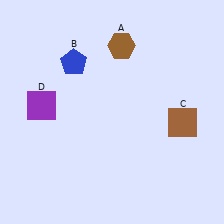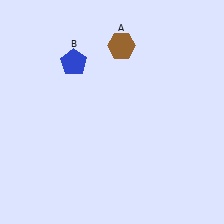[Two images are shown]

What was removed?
The purple square (D), the brown square (C) were removed in Image 2.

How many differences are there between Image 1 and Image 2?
There are 2 differences between the two images.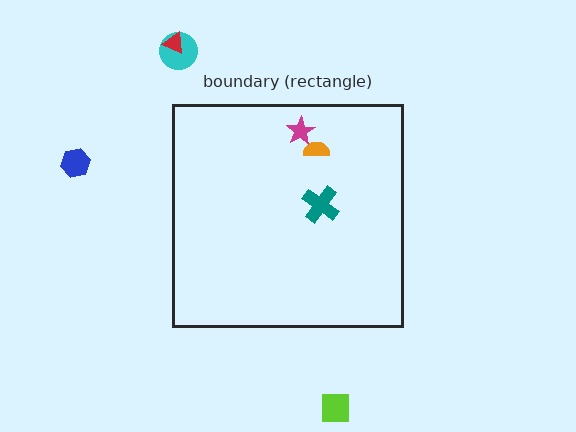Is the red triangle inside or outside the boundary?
Outside.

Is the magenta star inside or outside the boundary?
Inside.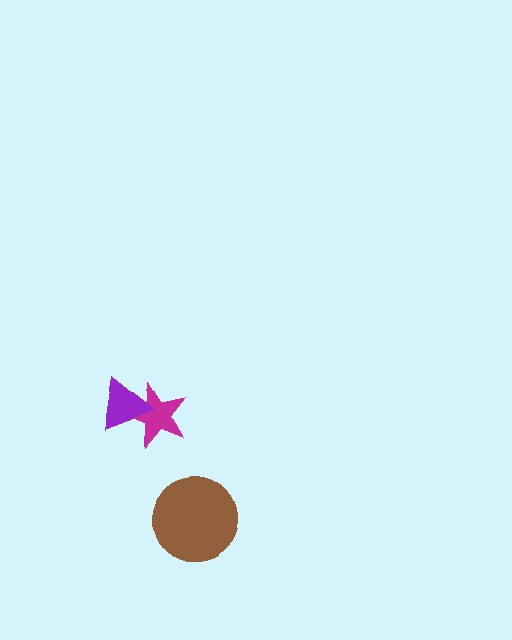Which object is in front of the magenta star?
The purple triangle is in front of the magenta star.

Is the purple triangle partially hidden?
No, no other shape covers it.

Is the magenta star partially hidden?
Yes, it is partially covered by another shape.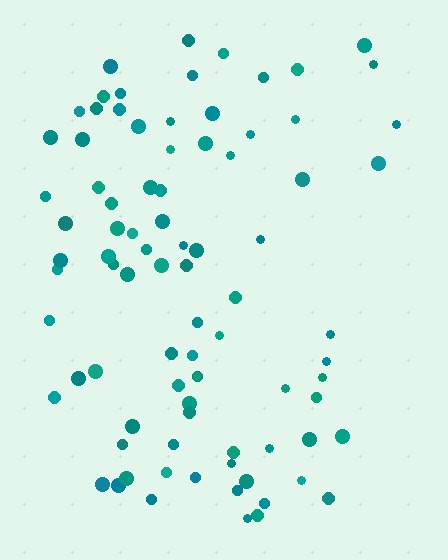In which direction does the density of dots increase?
From right to left, with the left side densest.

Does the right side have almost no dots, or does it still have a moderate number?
Still a moderate number, just noticeably fewer than the left.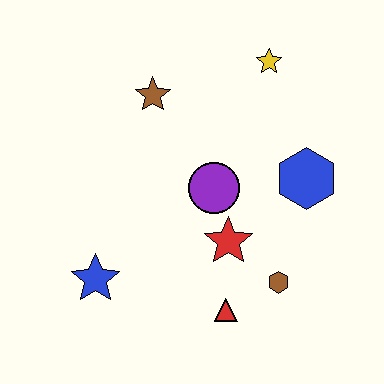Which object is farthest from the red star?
The yellow star is farthest from the red star.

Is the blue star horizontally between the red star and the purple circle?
No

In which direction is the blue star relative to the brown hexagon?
The blue star is to the left of the brown hexagon.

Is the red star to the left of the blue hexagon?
Yes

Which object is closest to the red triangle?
The brown hexagon is closest to the red triangle.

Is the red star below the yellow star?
Yes